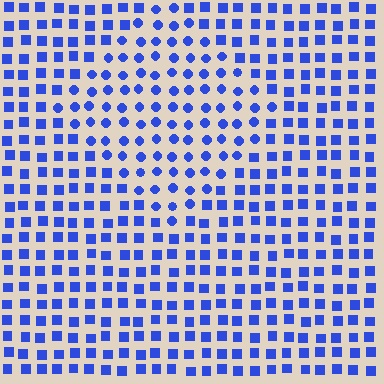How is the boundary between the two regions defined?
The boundary is defined by a change in element shape: circles inside vs. squares outside. All elements share the same color and spacing.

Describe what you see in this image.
The image is filled with small blue elements arranged in a uniform grid. A diamond-shaped region contains circles, while the surrounding area contains squares. The boundary is defined purely by the change in element shape.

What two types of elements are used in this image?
The image uses circles inside the diamond region and squares outside it.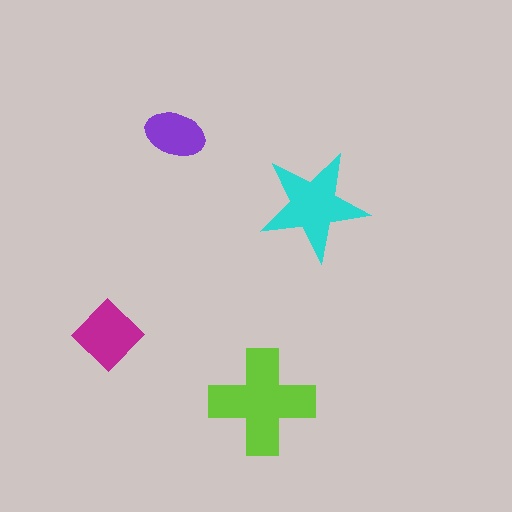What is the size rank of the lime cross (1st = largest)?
1st.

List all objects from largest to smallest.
The lime cross, the cyan star, the magenta diamond, the purple ellipse.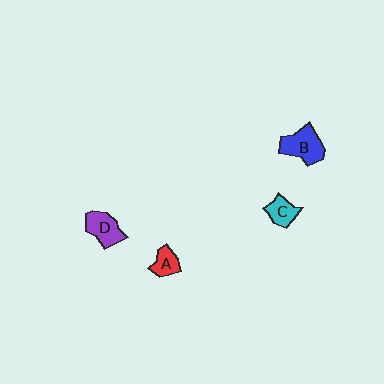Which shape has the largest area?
Shape B (blue).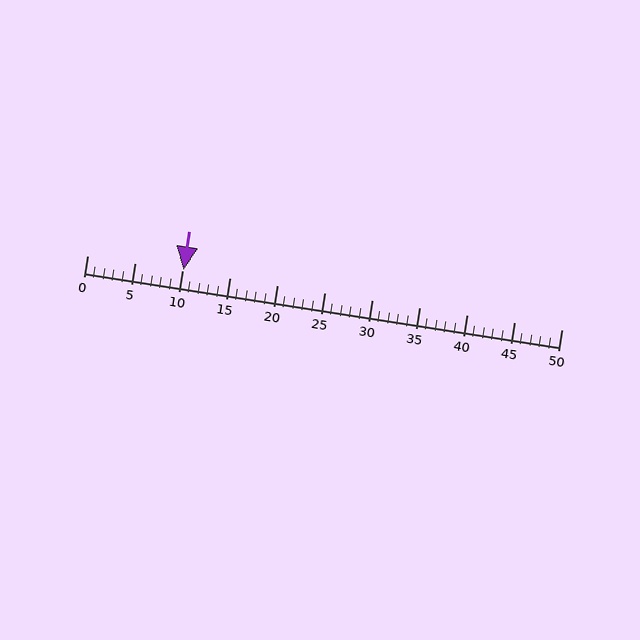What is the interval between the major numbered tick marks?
The major tick marks are spaced 5 units apart.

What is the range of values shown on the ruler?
The ruler shows values from 0 to 50.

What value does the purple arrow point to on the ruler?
The purple arrow points to approximately 10.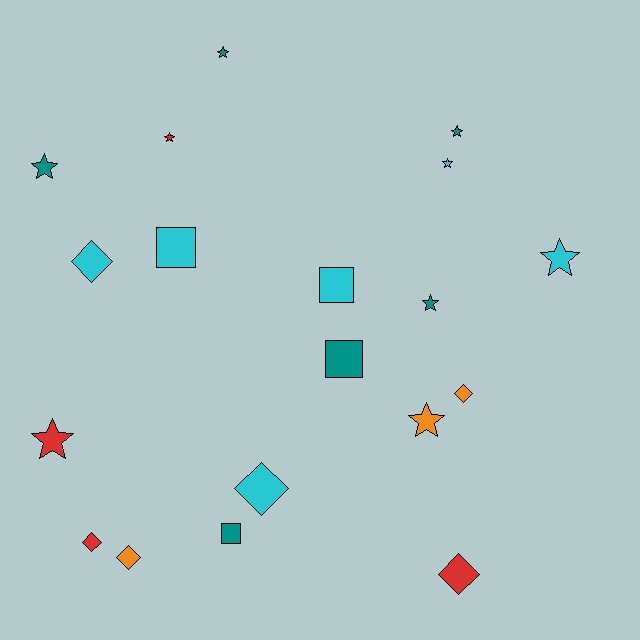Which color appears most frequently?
Teal, with 6 objects.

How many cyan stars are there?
There are 2 cyan stars.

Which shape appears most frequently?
Star, with 9 objects.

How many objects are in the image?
There are 19 objects.